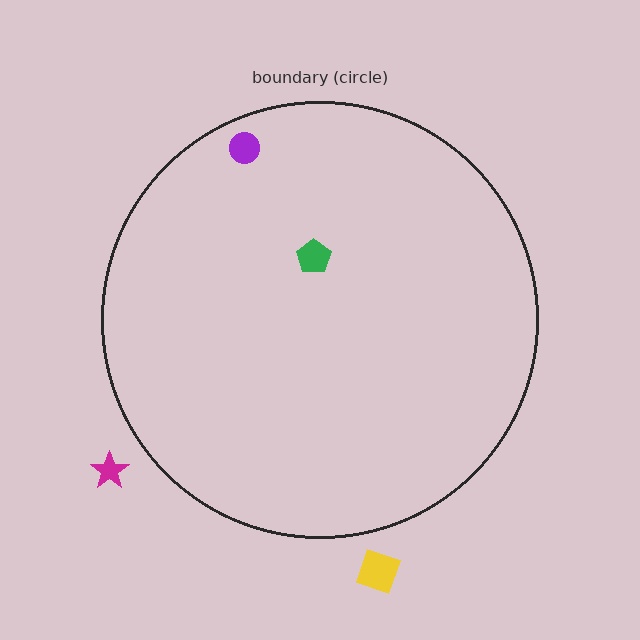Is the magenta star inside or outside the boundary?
Outside.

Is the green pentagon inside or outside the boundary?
Inside.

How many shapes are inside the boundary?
2 inside, 2 outside.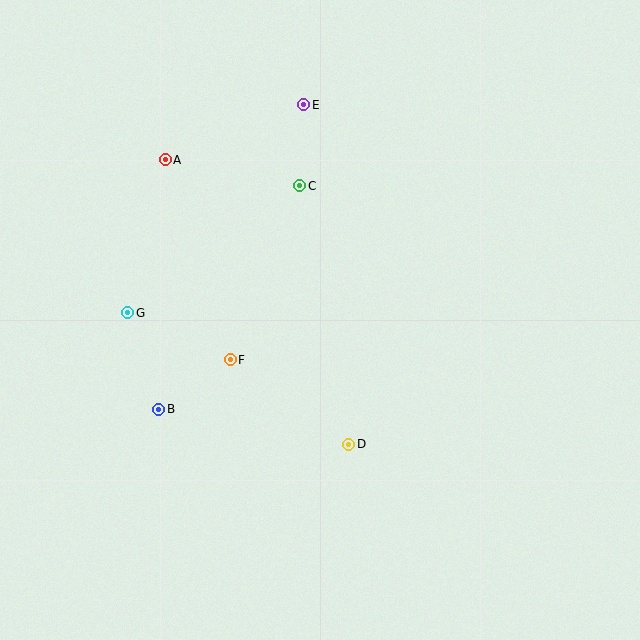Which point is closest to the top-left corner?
Point A is closest to the top-left corner.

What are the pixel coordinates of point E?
Point E is at (304, 105).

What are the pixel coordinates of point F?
Point F is at (230, 360).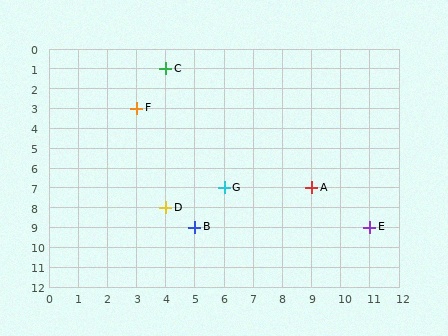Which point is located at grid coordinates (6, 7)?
Point G is at (6, 7).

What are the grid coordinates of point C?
Point C is at grid coordinates (4, 1).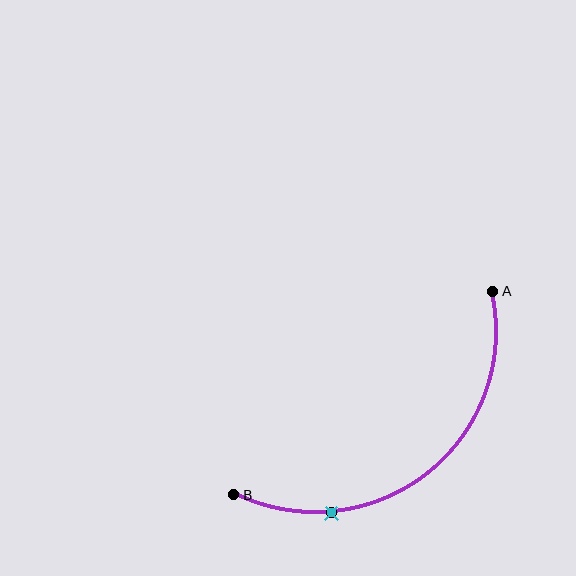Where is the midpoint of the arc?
The arc midpoint is the point on the curve farthest from the straight line joining A and B. It sits below and to the right of that line.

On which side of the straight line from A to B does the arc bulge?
The arc bulges below and to the right of the straight line connecting A and B.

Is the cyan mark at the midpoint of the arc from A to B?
No. The cyan mark lies on the arc but is closer to endpoint B. The arc midpoint would be at the point on the curve equidistant along the arc from both A and B.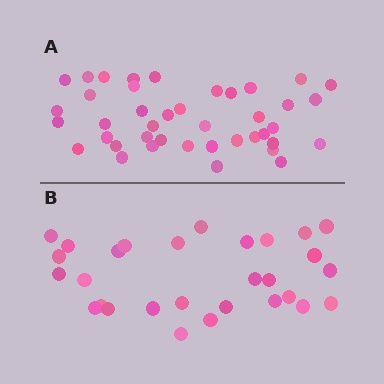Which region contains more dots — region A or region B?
Region A (the top region) has more dots.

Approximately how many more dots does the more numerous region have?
Region A has roughly 12 or so more dots than region B.